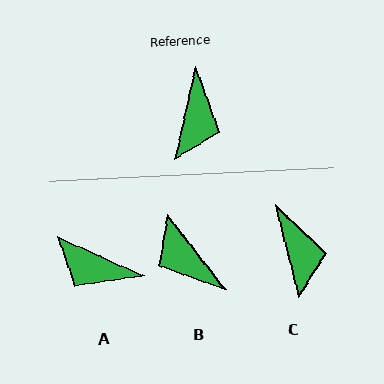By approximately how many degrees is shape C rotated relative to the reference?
Approximately 27 degrees counter-clockwise.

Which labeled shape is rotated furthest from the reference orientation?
B, about 130 degrees away.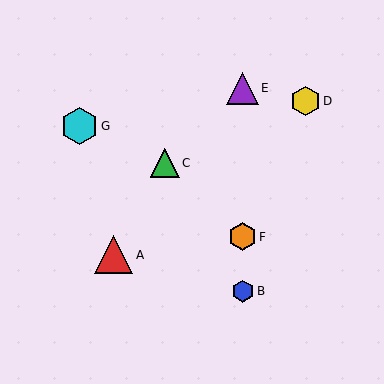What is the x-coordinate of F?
Object F is at x≈243.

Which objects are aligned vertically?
Objects B, E, F are aligned vertically.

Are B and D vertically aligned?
No, B is at x≈243 and D is at x≈306.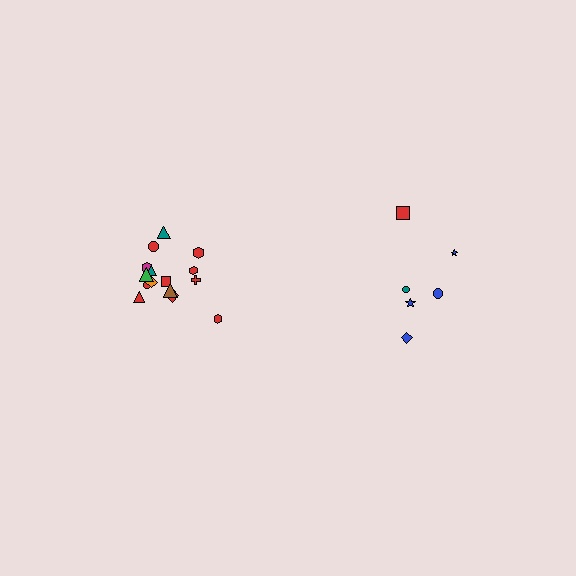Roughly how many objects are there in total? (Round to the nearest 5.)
Roughly 20 objects in total.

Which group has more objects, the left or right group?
The left group.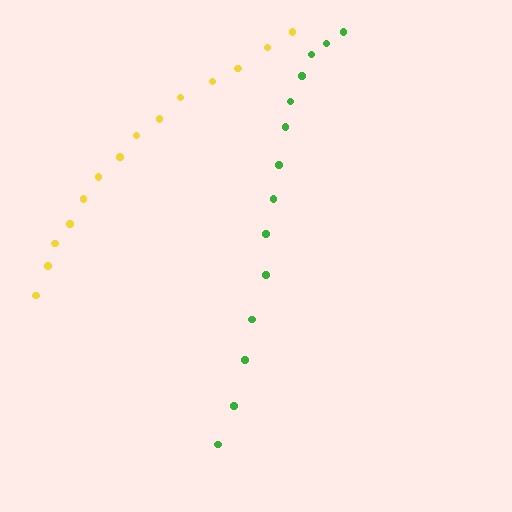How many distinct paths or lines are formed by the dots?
There are 2 distinct paths.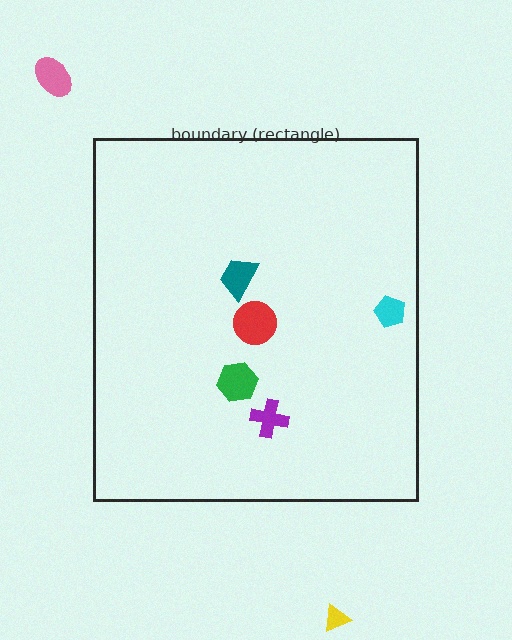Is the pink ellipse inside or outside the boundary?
Outside.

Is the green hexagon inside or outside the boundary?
Inside.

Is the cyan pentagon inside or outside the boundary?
Inside.